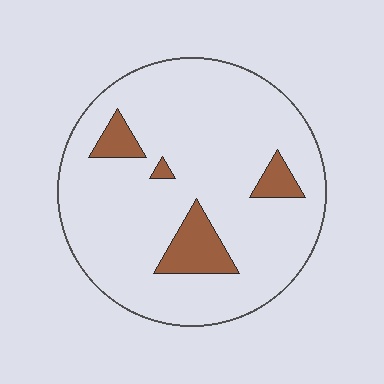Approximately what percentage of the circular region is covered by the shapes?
Approximately 10%.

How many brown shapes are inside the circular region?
4.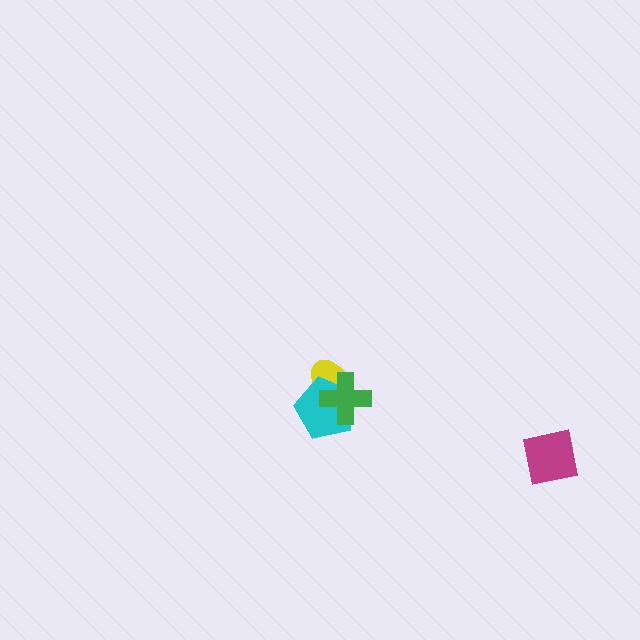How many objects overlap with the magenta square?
0 objects overlap with the magenta square.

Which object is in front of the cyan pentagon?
The green cross is in front of the cyan pentagon.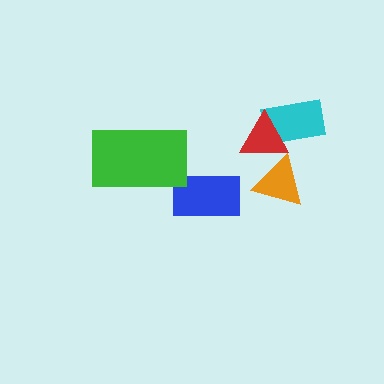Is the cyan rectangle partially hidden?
Yes, it is partially covered by another shape.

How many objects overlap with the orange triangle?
1 object overlaps with the orange triangle.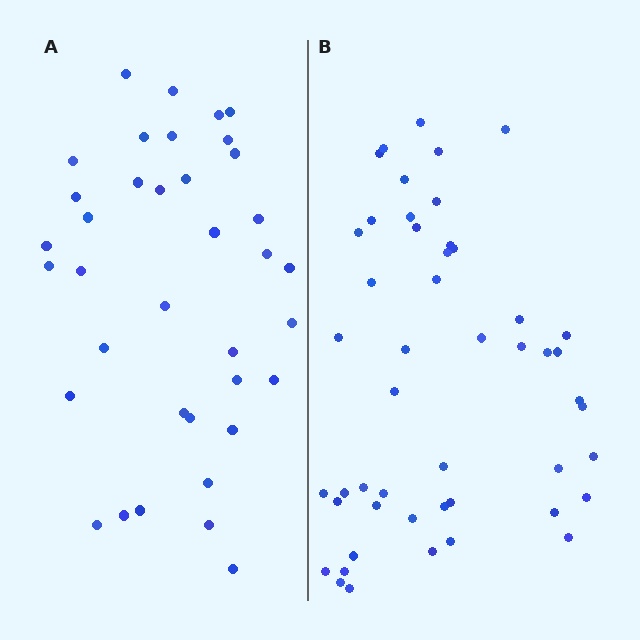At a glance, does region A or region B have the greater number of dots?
Region B (the right region) has more dots.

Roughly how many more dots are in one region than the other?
Region B has roughly 12 or so more dots than region A.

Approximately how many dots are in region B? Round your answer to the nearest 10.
About 50 dots. (The exact count is 49, which rounds to 50.)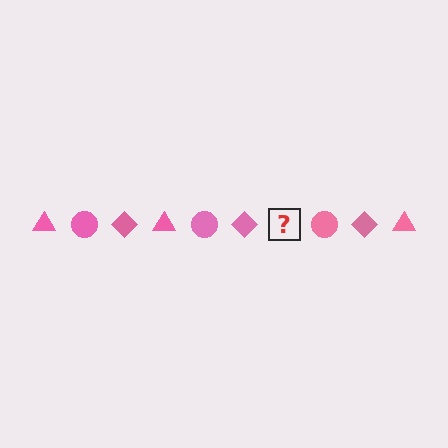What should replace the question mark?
The question mark should be replaced with a pink triangle.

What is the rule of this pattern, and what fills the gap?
The rule is that the pattern cycles through triangle, circle, diamond shapes in pink. The gap should be filled with a pink triangle.